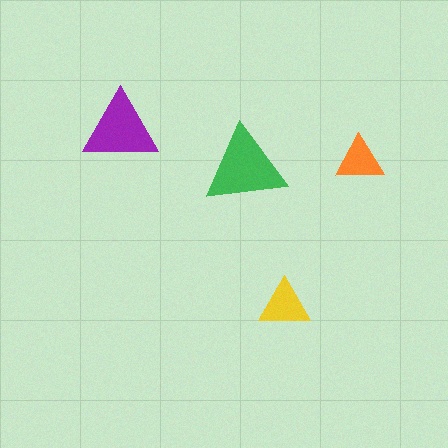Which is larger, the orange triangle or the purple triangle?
The purple one.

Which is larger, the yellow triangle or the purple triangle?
The purple one.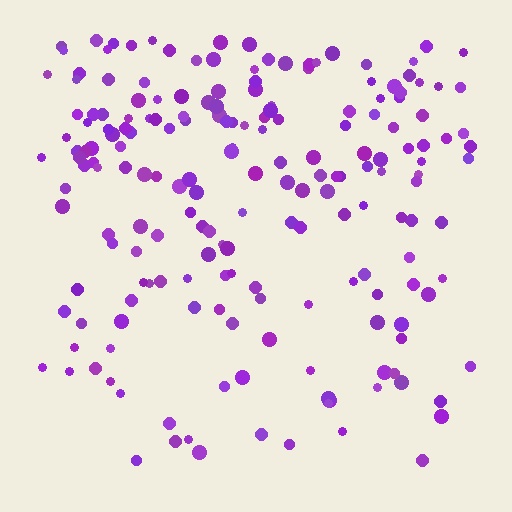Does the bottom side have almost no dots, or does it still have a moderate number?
Still a moderate number, just noticeably fewer than the top.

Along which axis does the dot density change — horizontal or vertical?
Vertical.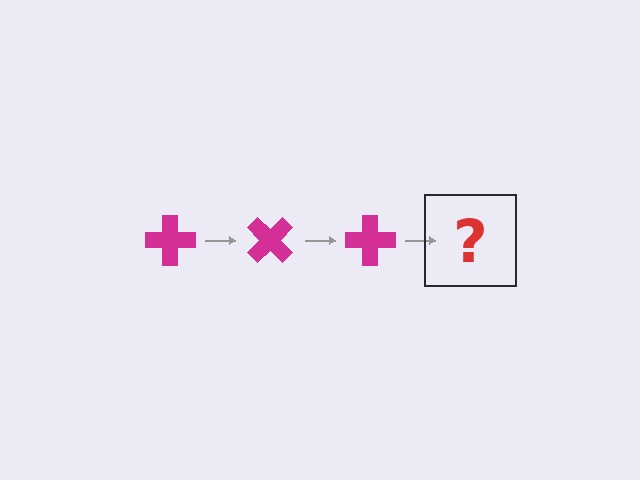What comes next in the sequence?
The next element should be a magenta cross rotated 135 degrees.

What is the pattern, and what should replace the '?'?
The pattern is that the cross rotates 45 degrees each step. The '?' should be a magenta cross rotated 135 degrees.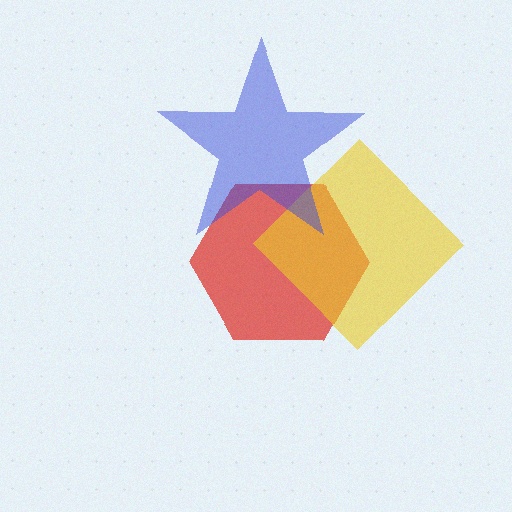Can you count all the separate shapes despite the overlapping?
Yes, there are 3 separate shapes.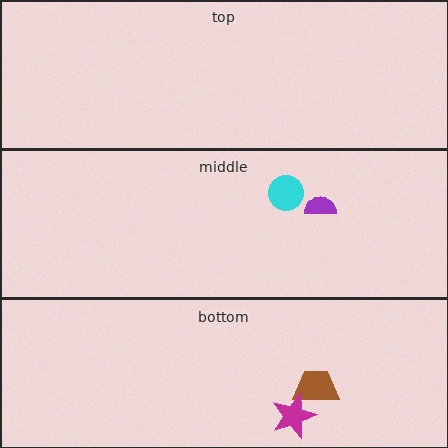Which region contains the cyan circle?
The middle region.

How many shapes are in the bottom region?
2.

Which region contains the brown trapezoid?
The bottom region.